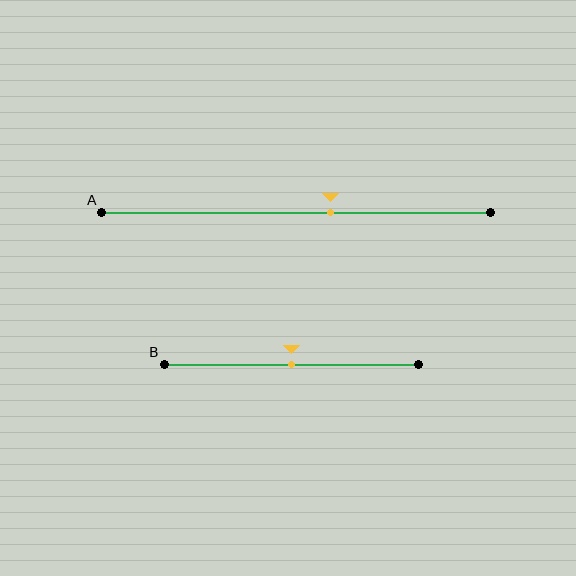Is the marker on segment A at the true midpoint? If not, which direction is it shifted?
No, the marker on segment A is shifted to the right by about 9% of the segment length.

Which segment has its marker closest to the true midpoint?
Segment B has its marker closest to the true midpoint.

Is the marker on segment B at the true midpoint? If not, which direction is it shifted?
Yes, the marker on segment B is at the true midpoint.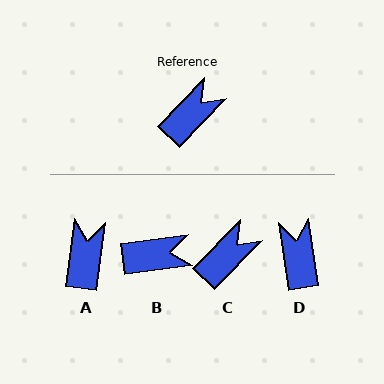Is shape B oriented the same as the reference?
No, it is off by about 38 degrees.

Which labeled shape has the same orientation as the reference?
C.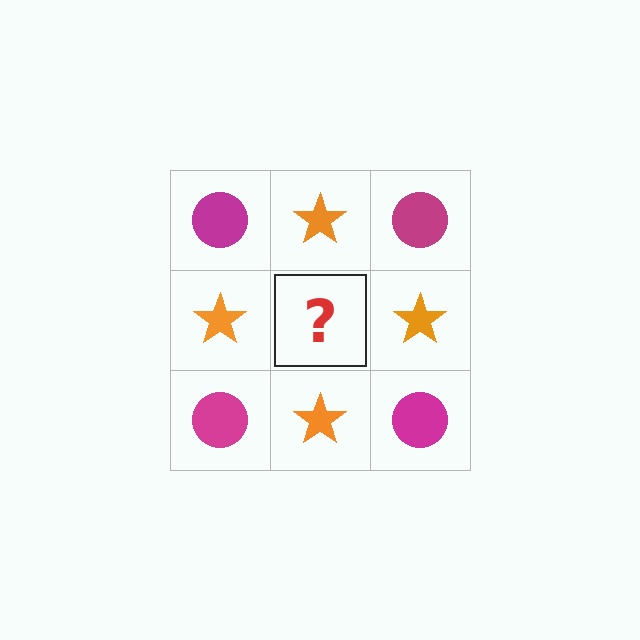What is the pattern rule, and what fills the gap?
The rule is that it alternates magenta circle and orange star in a checkerboard pattern. The gap should be filled with a magenta circle.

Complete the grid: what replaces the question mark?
The question mark should be replaced with a magenta circle.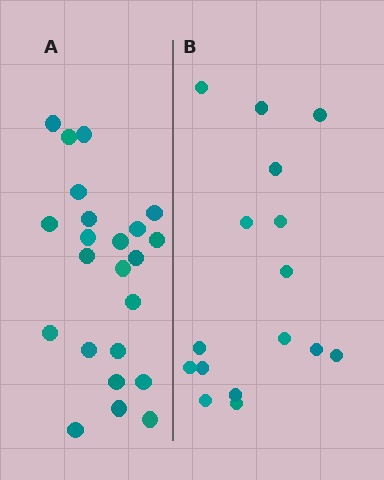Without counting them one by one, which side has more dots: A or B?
Region A (the left region) has more dots.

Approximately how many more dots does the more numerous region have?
Region A has roughly 8 or so more dots than region B.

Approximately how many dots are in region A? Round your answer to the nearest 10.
About 20 dots. (The exact count is 23, which rounds to 20.)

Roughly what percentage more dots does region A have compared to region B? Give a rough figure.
About 45% more.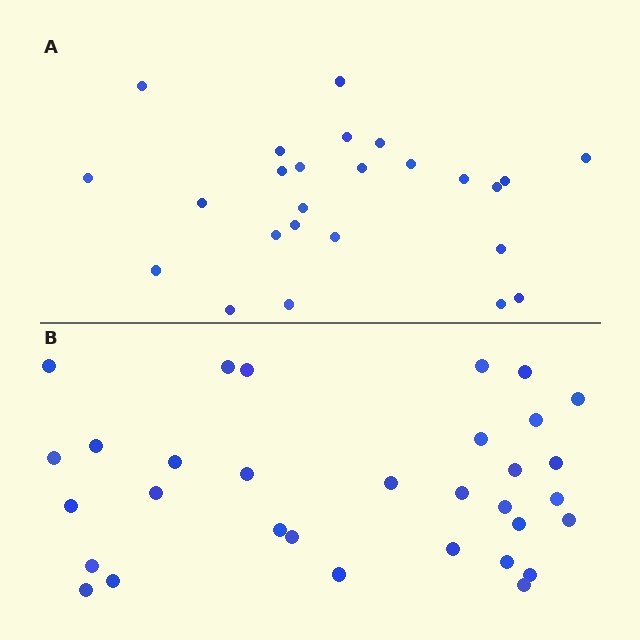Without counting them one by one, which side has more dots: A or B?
Region B (the bottom region) has more dots.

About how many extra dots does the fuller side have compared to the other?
Region B has roughly 8 or so more dots than region A.